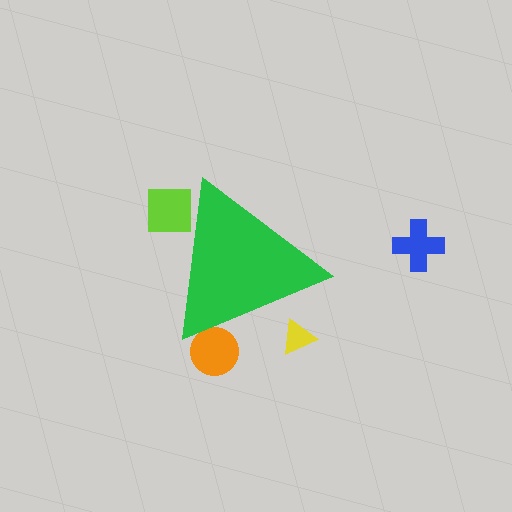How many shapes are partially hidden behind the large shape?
3 shapes are partially hidden.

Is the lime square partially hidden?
Yes, the lime square is partially hidden behind the green triangle.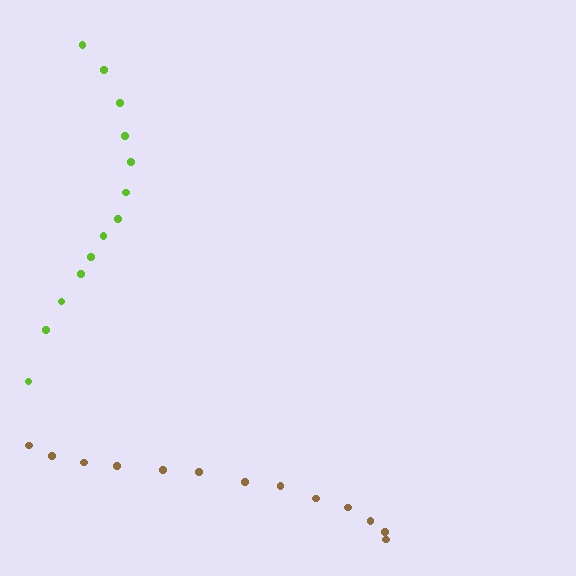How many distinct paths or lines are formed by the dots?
There are 2 distinct paths.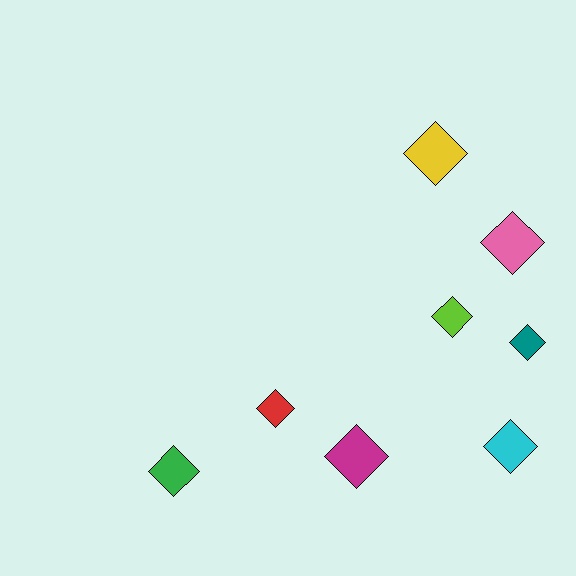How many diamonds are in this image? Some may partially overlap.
There are 8 diamonds.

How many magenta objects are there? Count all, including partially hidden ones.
There is 1 magenta object.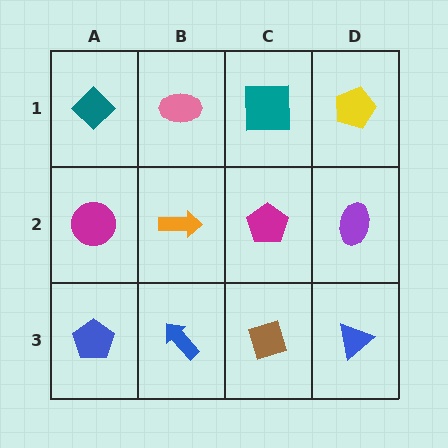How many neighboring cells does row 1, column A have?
2.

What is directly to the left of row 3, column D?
A brown diamond.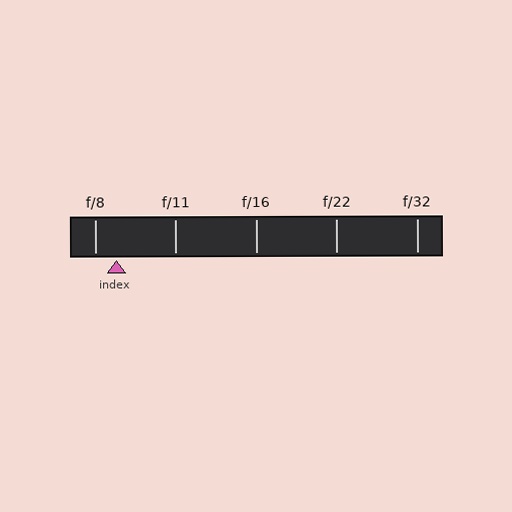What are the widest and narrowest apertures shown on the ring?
The widest aperture shown is f/8 and the narrowest is f/32.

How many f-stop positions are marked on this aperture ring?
There are 5 f-stop positions marked.